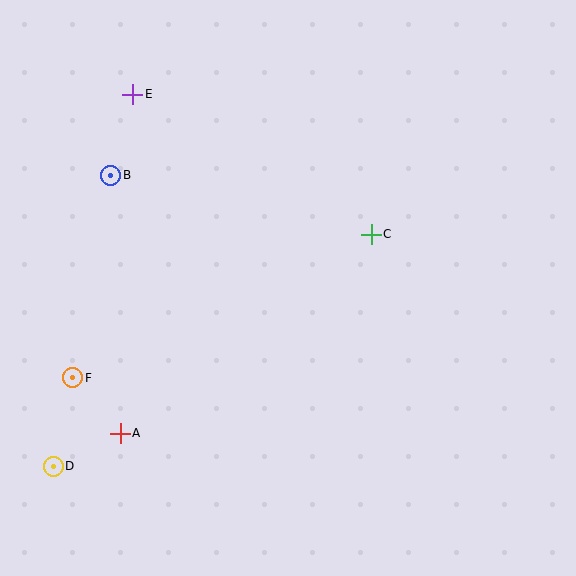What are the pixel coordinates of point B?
Point B is at (111, 175).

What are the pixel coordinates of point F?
Point F is at (73, 378).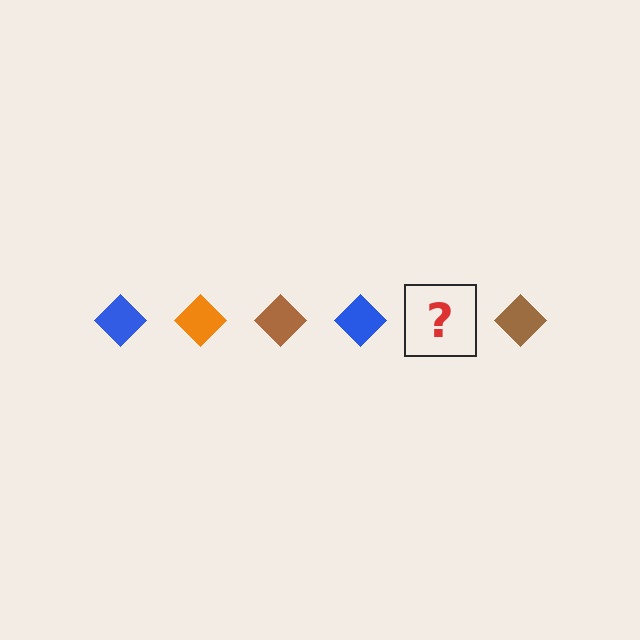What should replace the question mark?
The question mark should be replaced with an orange diamond.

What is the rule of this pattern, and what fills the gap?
The rule is that the pattern cycles through blue, orange, brown diamonds. The gap should be filled with an orange diamond.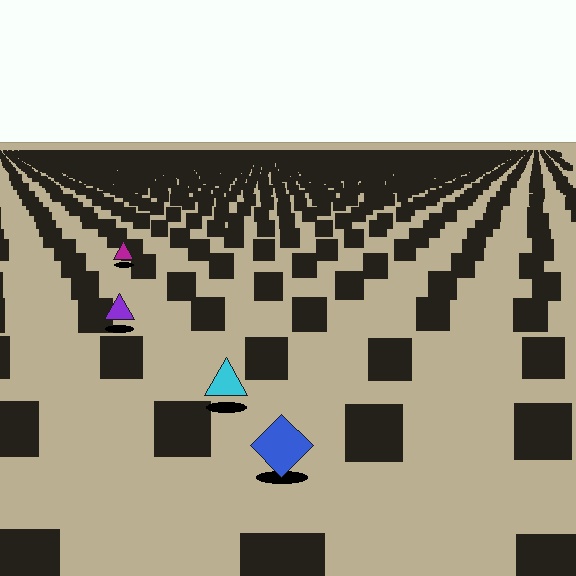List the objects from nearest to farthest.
From nearest to farthest: the blue diamond, the cyan triangle, the purple triangle, the magenta triangle.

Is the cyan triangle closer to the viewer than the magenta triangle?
Yes. The cyan triangle is closer — you can tell from the texture gradient: the ground texture is coarser near it.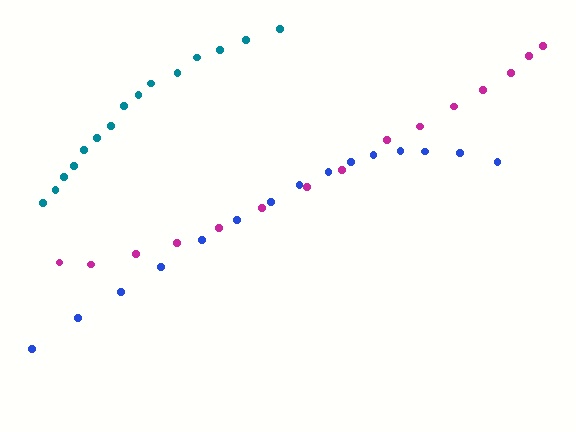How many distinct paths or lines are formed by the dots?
There are 3 distinct paths.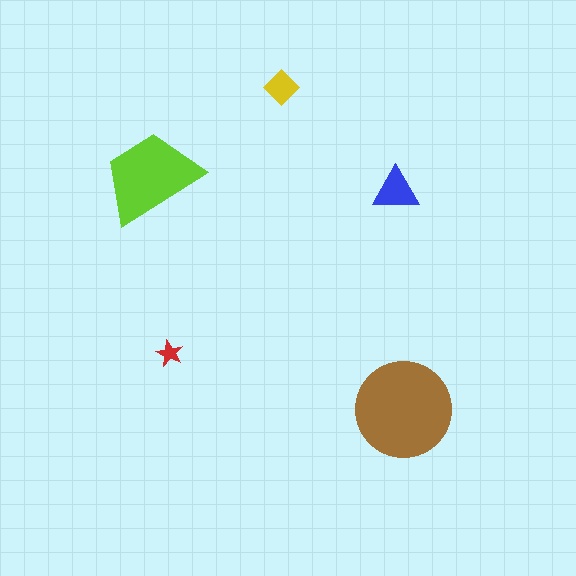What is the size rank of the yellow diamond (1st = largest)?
4th.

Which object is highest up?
The yellow diamond is topmost.